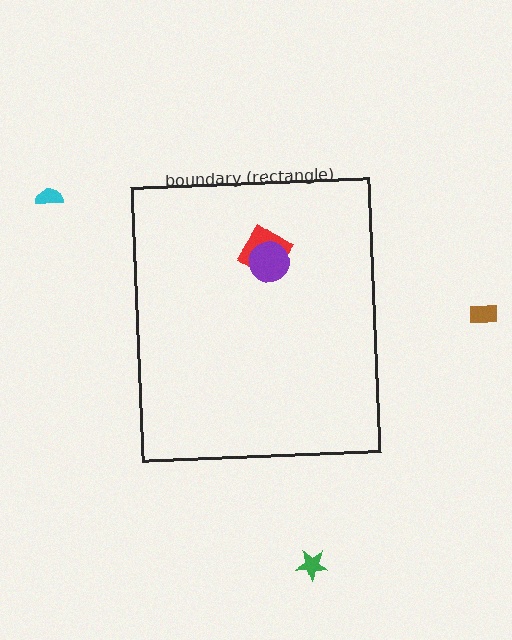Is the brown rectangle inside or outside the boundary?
Outside.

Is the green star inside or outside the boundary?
Outside.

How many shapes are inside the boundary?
2 inside, 3 outside.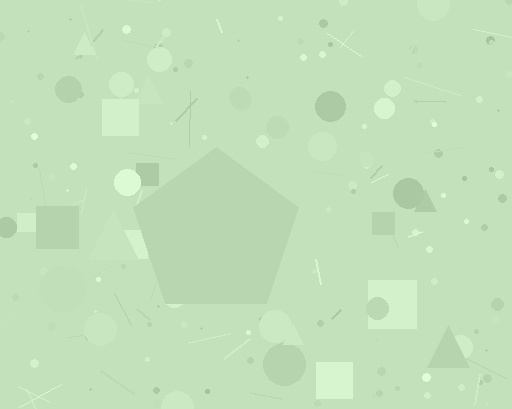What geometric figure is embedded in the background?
A pentagon is embedded in the background.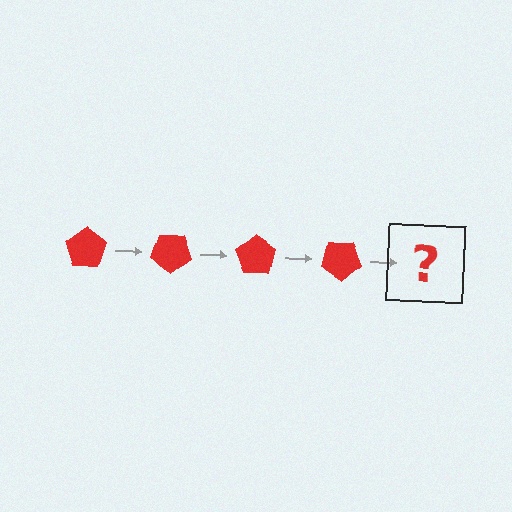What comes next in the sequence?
The next element should be a red pentagon rotated 140 degrees.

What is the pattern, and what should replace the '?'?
The pattern is that the pentagon rotates 35 degrees each step. The '?' should be a red pentagon rotated 140 degrees.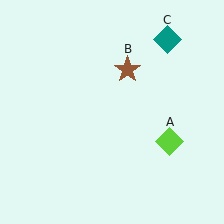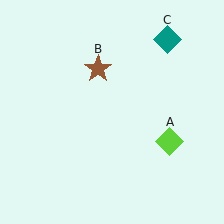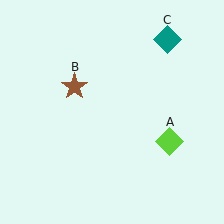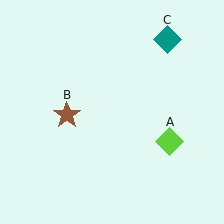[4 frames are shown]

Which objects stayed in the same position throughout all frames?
Lime diamond (object A) and teal diamond (object C) remained stationary.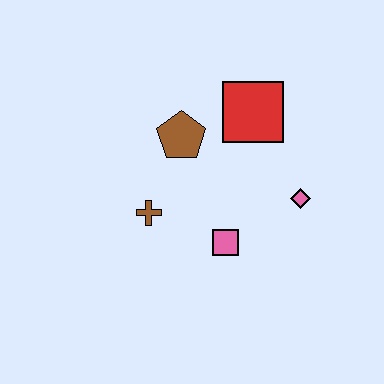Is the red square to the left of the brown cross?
No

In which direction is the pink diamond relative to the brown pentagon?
The pink diamond is to the right of the brown pentagon.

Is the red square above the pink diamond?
Yes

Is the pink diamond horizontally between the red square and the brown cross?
No